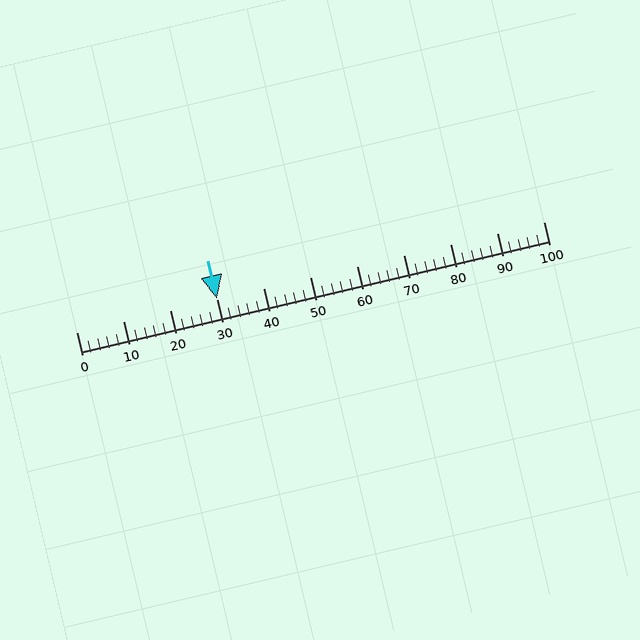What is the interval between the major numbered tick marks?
The major tick marks are spaced 10 units apart.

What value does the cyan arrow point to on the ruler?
The cyan arrow points to approximately 30.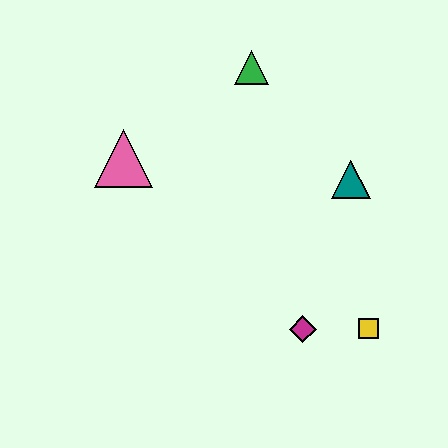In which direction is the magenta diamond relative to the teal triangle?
The magenta diamond is below the teal triangle.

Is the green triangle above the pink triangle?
Yes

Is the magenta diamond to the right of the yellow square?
No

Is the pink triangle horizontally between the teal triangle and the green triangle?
No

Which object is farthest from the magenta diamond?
The green triangle is farthest from the magenta diamond.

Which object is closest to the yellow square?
The magenta diamond is closest to the yellow square.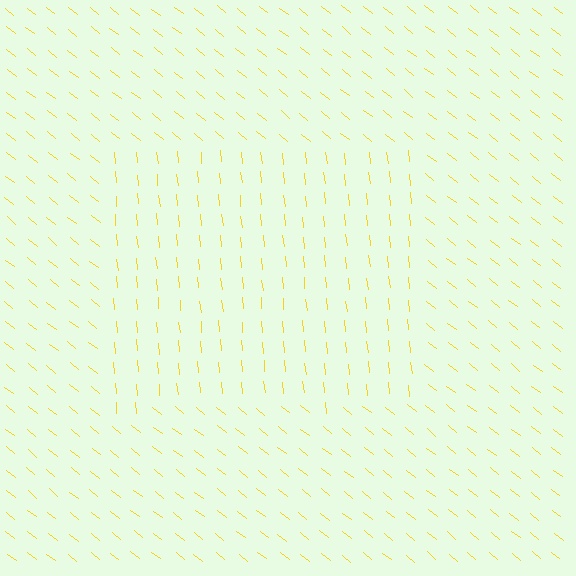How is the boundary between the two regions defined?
The boundary is defined purely by a change in line orientation (approximately 45 degrees difference). All lines are the same color and thickness.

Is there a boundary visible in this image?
Yes, there is a texture boundary formed by a change in line orientation.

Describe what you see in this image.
The image is filled with small yellow line segments. A rectangle region in the image has lines oriented differently from the surrounding lines, creating a visible texture boundary.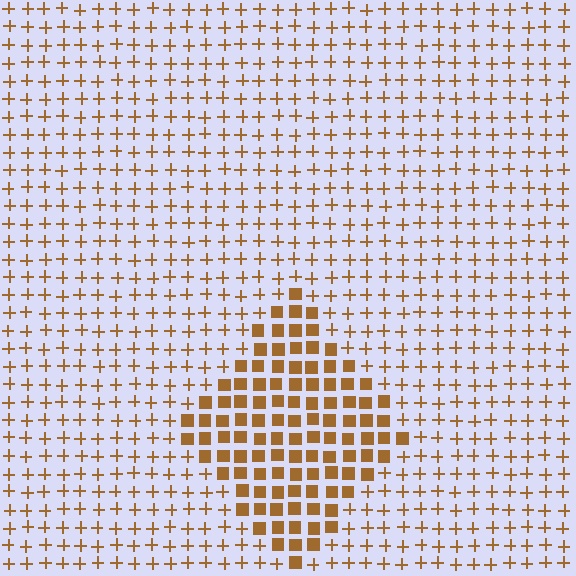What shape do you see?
I see a diamond.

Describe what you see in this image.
The image is filled with small brown elements arranged in a uniform grid. A diamond-shaped region contains squares, while the surrounding area contains plus signs. The boundary is defined purely by the change in element shape.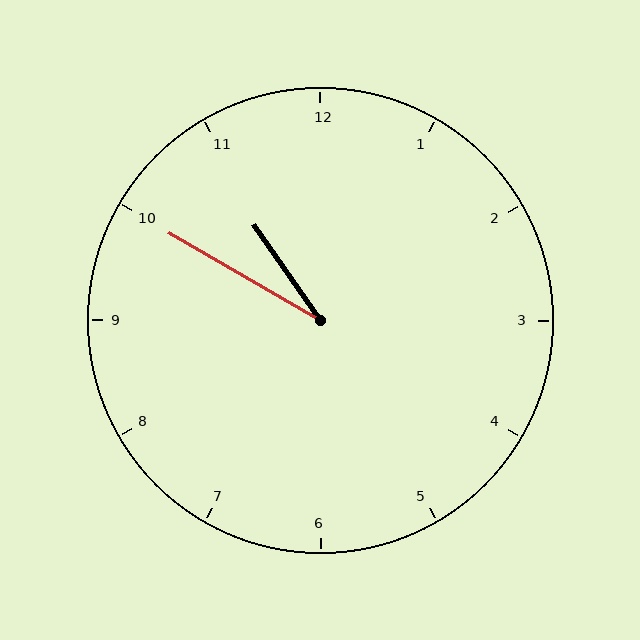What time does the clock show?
10:50.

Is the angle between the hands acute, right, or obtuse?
It is acute.